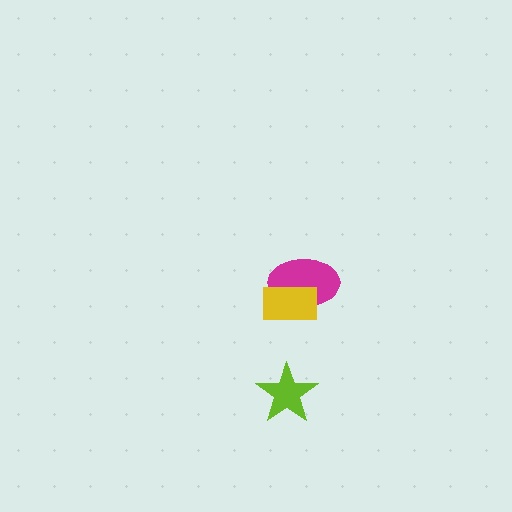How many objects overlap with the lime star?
0 objects overlap with the lime star.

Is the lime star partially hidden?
No, no other shape covers it.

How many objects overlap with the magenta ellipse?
1 object overlaps with the magenta ellipse.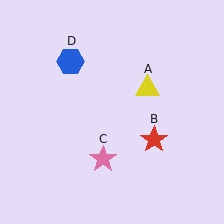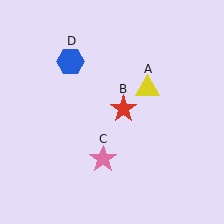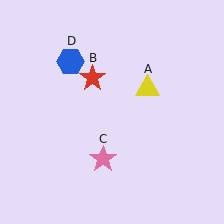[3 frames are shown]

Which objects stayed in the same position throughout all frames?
Yellow triangle (object A) and pink star (object C) and blue hexagon (object D) remained stationary.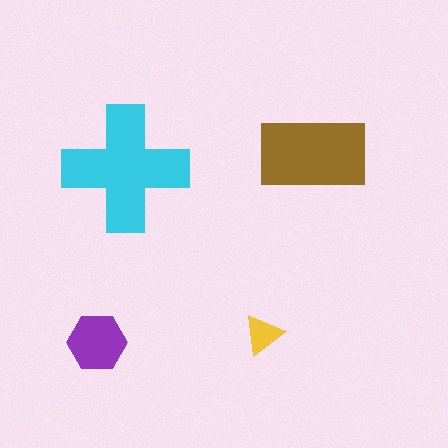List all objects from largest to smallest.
The cyan cross, the brown rectangle, the purple hexagon, the yellow triangle.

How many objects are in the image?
There are 4 objects in the image.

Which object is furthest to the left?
The purple hexagon is leftmost.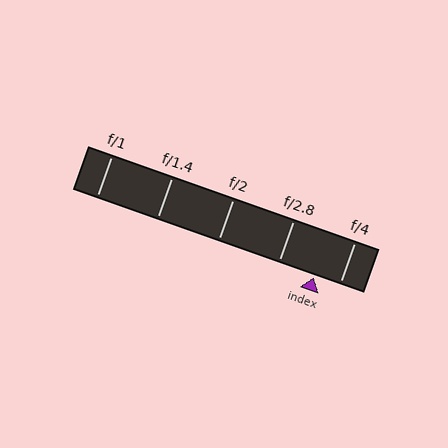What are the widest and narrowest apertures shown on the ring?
The widest aperture shown is f/1 and the narrowest is f/4.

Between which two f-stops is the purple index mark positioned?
The index mark is between f/2.8 and f/4.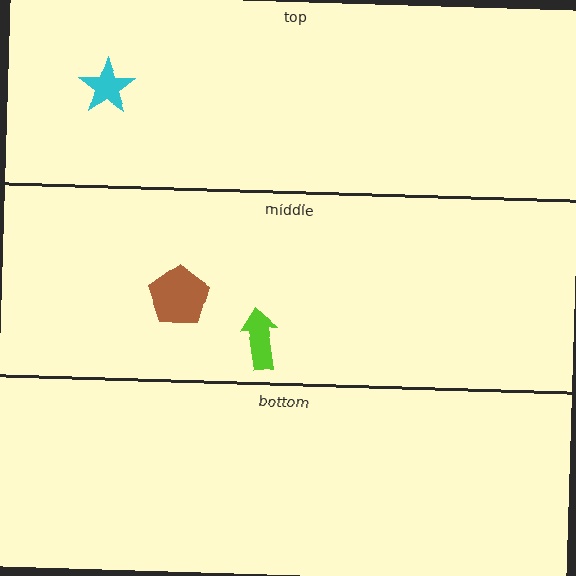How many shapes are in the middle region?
2.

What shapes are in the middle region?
The lime arrow, the brown pentagon.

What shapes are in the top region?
The cyan star.